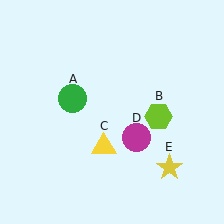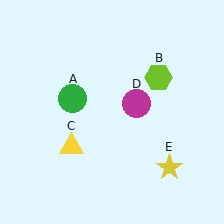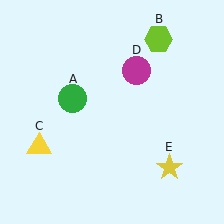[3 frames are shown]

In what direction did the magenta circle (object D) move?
The magenta circle (object D) moved up.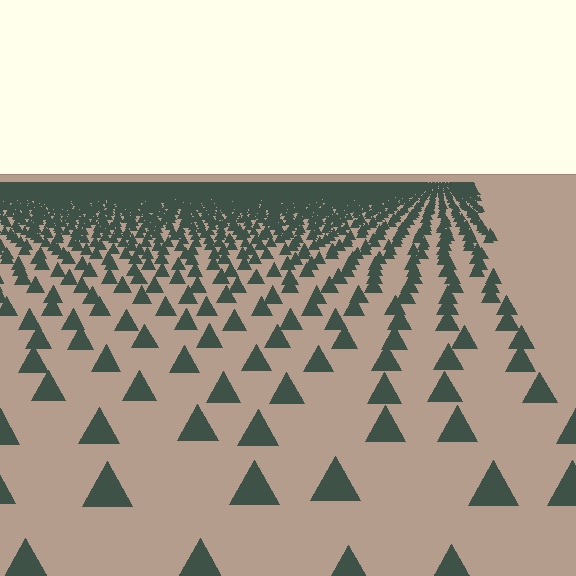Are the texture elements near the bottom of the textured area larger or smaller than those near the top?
Larger. Near the bottom, elements are closer to the viewer and appear at a bigger on-screen size.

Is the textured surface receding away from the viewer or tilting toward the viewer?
The surface is receding away from the viewer. Texture elements get smaller and denser toward the top.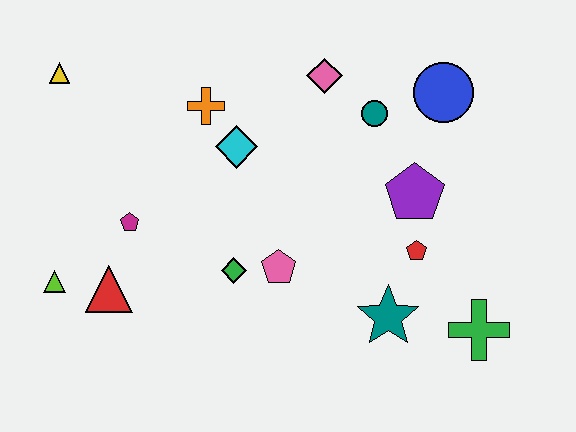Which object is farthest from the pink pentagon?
The yellow triangle is farthest from the pink pentagon.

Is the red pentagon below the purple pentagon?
Yes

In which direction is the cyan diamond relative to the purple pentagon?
The cyan diamond is to the left of the purple pentagon.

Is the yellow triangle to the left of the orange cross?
Yes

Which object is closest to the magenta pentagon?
The red triangle is closest to the magenta pentagon.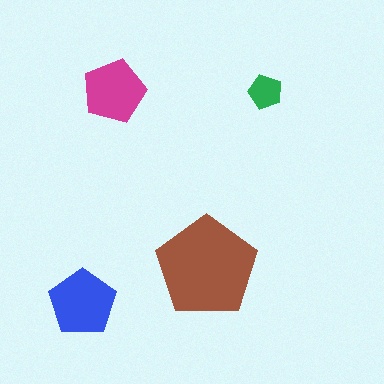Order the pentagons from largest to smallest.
the brown one, the blue one, the magenta one, the green one.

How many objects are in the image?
There are 4 objects in the image.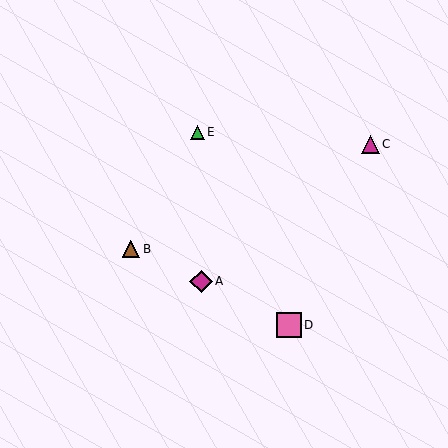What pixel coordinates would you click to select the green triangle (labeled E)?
Click at (197, 132) to select the green triangle E.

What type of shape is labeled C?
Shape C is a magenta triangle.